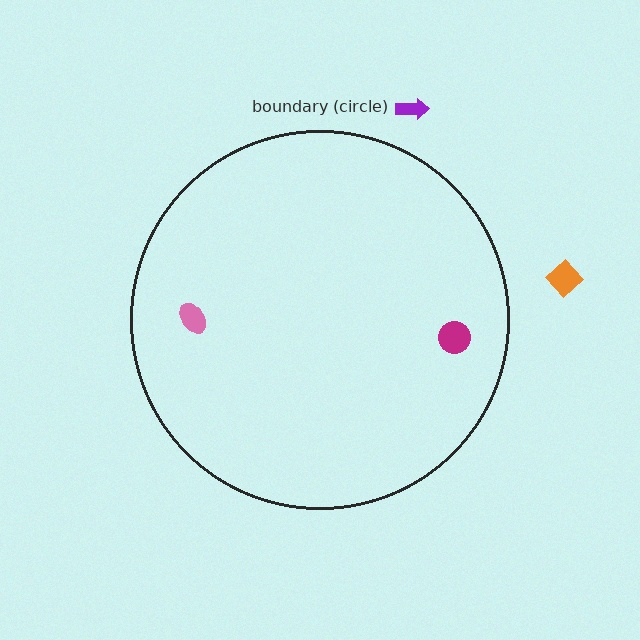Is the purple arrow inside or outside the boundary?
Outside.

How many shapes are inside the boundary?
2 inside, 2 outside.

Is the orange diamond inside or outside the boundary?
Outside.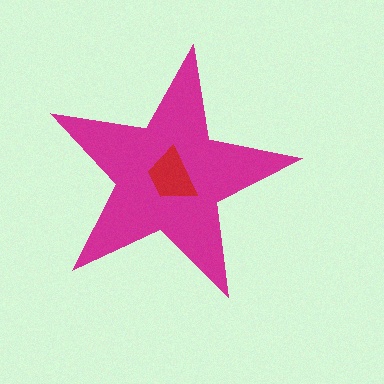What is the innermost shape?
The red trapezoid.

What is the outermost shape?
The magenta star.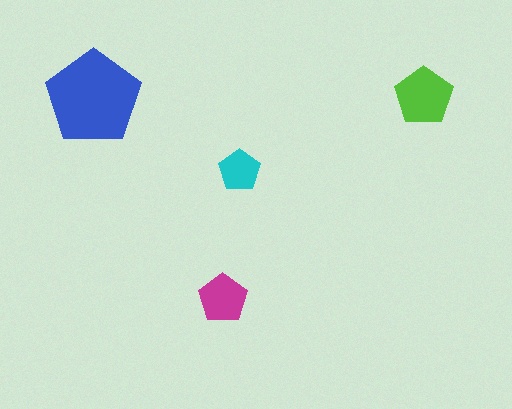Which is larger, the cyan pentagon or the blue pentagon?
The blue one.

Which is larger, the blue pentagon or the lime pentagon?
The blue one.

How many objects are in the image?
There are 4 objects in the image.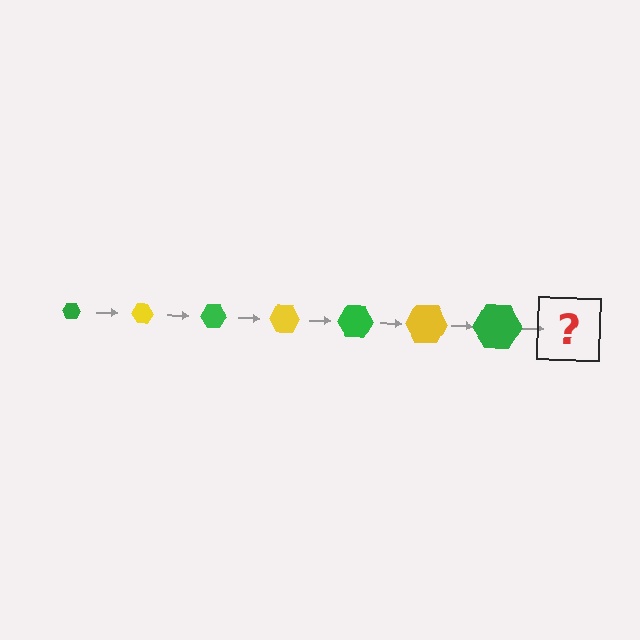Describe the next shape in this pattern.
It should be a yellow hexagon, larger than the previous one.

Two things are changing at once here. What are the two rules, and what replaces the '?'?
The two rules are that the hexagon grows larger each step and the color cycles through green and yellow. The '?' should be a yellow hexagon, larger than the previous one.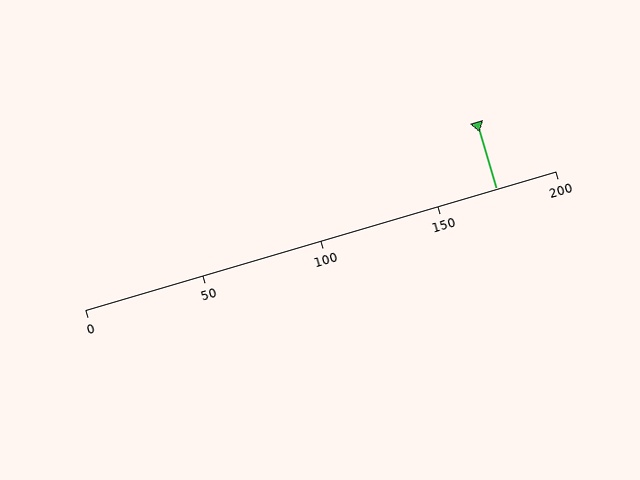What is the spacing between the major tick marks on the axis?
The major ticks are spaced 50 apart.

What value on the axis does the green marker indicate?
The marker indicates approximately 175.